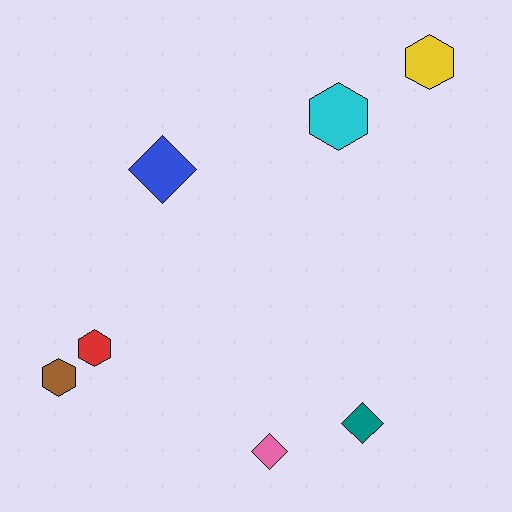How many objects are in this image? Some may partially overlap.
There are 7 objects.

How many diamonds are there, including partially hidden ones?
There are 3 diamonds.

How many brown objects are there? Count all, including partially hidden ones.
There is 1 brown object.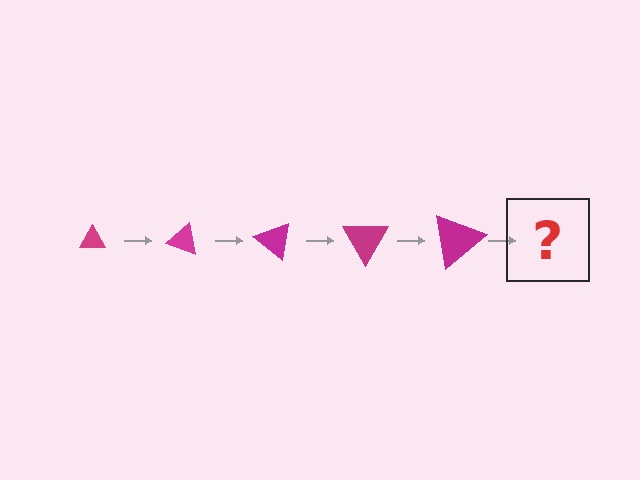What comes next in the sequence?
The next element should be a triangle, larger than the previous one and rotated 100 degrees from the start.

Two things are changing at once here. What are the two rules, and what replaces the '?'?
The two rules are that the triangle grows larger each step and it rotates 20 degrees each step. The '?' should be a triangle, larger than the previous one and rotated 100 degrees from the start.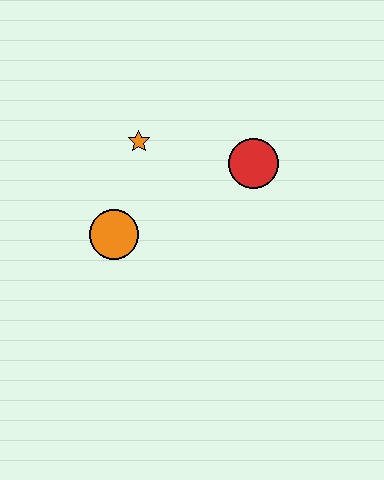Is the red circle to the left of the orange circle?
No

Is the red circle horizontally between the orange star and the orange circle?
No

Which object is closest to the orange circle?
The orange star is closest to the orange circle.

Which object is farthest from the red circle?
The orange circle is farthest from the red circle.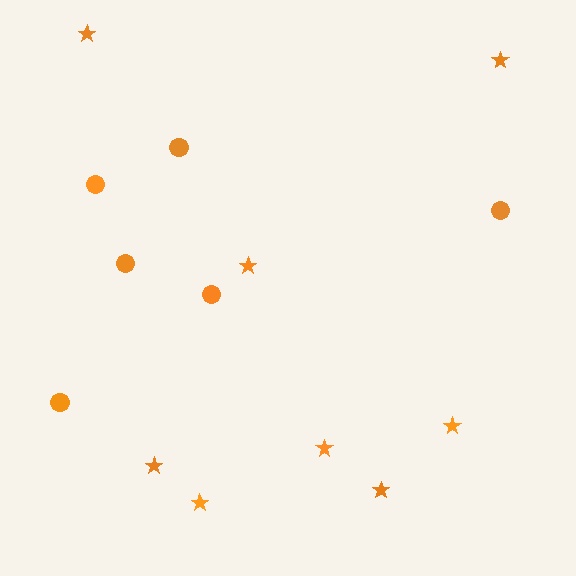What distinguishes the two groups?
There are 2 groups: one group of circles (6) and one group of stars (8).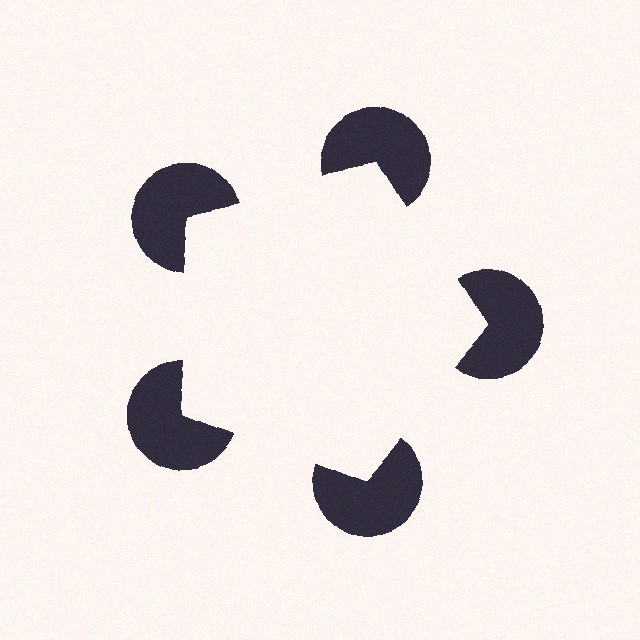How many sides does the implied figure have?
5 sides.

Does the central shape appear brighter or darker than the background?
It typically appears slightly brighter than the background, even though no actual brightness change is drawn.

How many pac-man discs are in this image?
There are 5 — one at each vertex of the illusory pentagon.